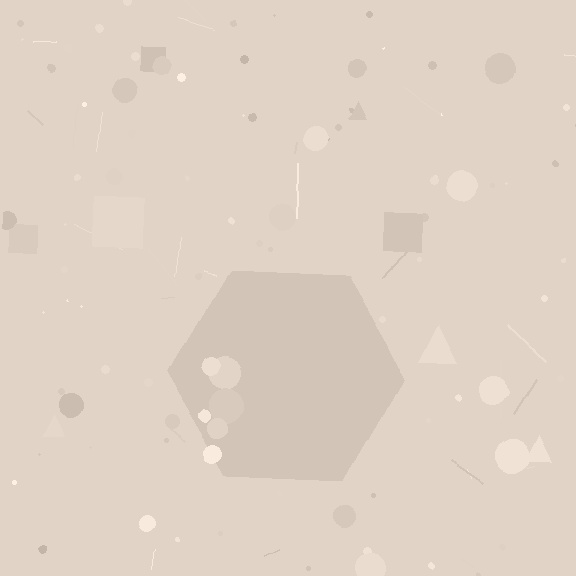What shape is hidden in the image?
A hexagon is hidden in the image.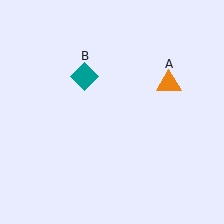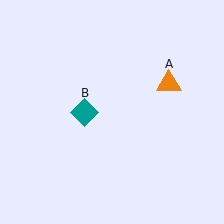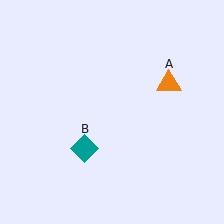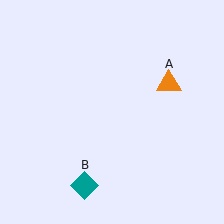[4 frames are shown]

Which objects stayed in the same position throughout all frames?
Orange triangle (object A) remained stationary.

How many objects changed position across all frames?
1 object changed position: teal diamond (object B).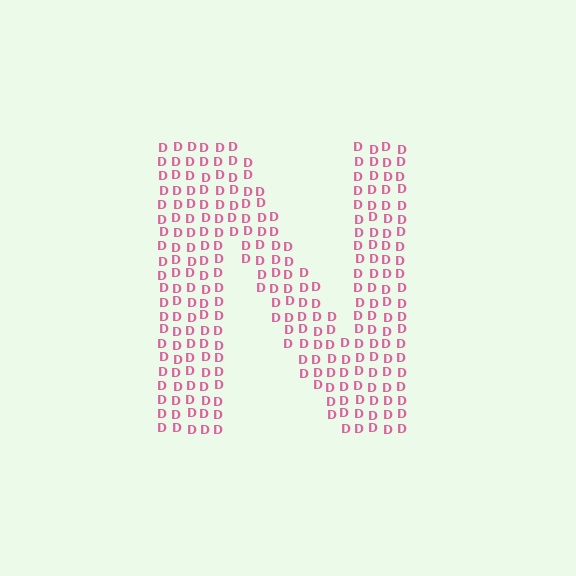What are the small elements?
The small elements are letter D's.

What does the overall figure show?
The overall figure shows the letter N.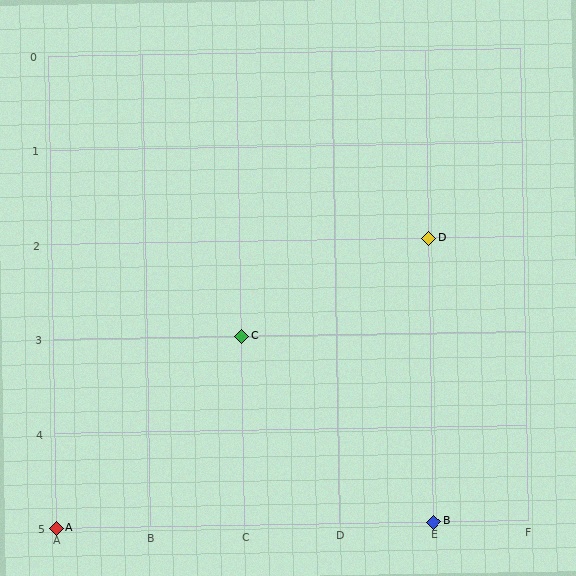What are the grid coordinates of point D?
Point D is at grid coordinates (E, 2).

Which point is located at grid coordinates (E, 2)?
Point D is at (E, 2).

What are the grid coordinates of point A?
Point A is at grid coordinates (A, 5).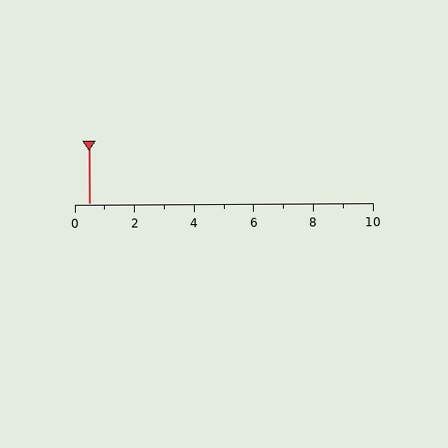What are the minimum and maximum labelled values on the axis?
The axis runs from 0 to 10.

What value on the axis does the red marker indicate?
The marker indicates approximately 0.5.